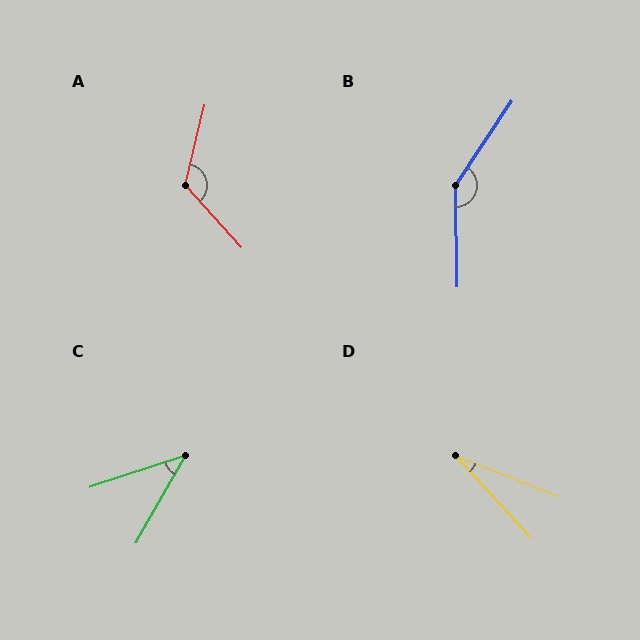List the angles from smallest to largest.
D (26°), C (42°), A (125°), B (145°).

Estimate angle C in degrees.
Approximately 42 degrees.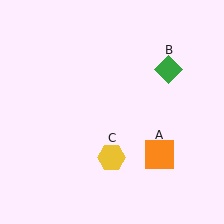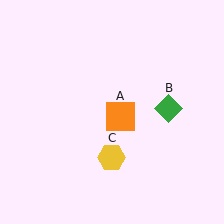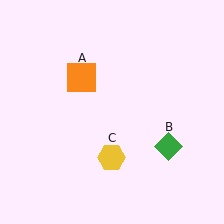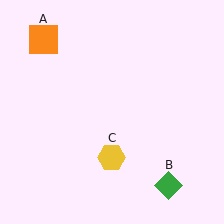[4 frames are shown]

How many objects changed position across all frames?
2 objects changed position: orange square (object A), green diamond (object B).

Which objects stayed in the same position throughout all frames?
Yellow hexagon (object C) remained stationary.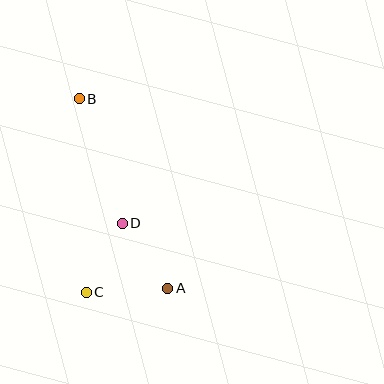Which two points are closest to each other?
Points C and D are closest to each other.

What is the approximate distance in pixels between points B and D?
The distance between B and D is approximately 132 pixels.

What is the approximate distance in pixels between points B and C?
The distance between B and C is approximately 193 pixels.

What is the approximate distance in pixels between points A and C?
The distance between A and C is approximately 81 pixels.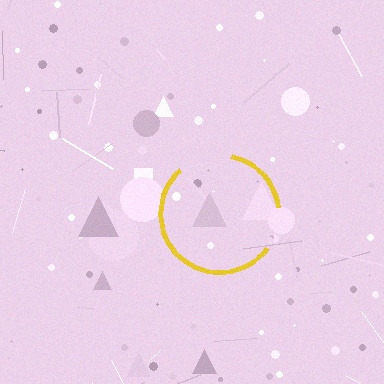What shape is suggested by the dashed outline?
The dashed outline suggests a circle.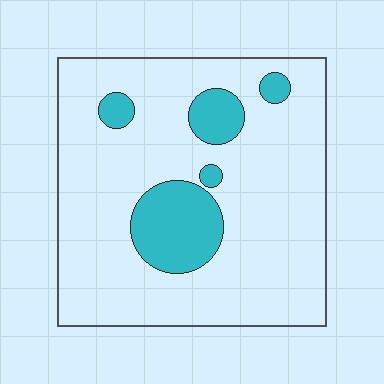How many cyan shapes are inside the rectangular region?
5.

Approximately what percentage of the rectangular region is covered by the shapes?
Approximately 15%.